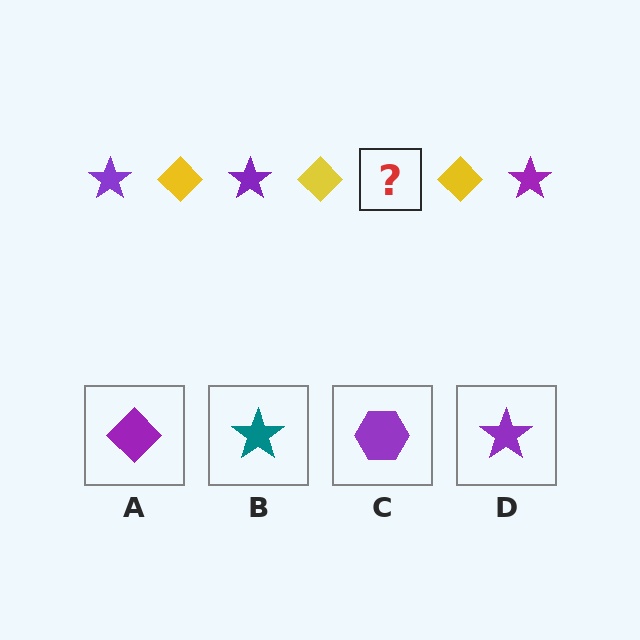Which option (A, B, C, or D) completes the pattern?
D.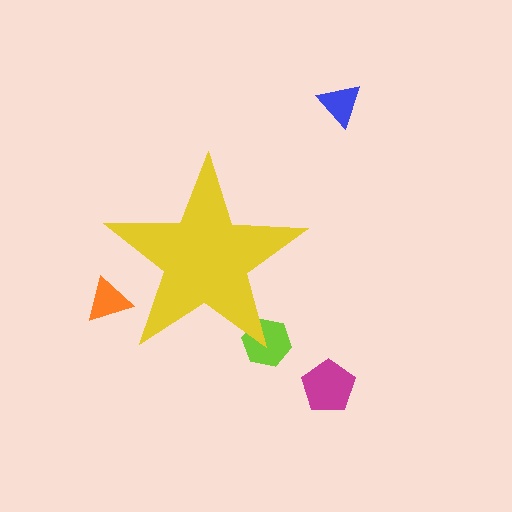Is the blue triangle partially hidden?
No, the blue triangle is fully visible.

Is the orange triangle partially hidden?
Yes, the orange triangle is partially hidden behind the yellow star.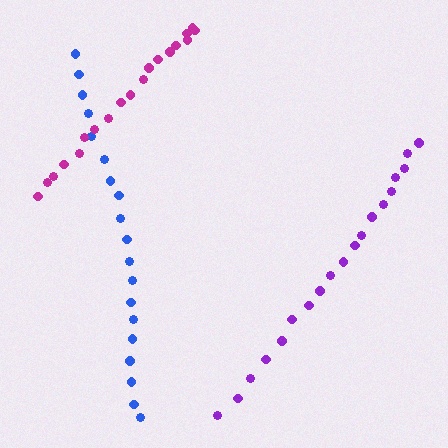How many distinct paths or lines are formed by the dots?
There are 3 distinct paths.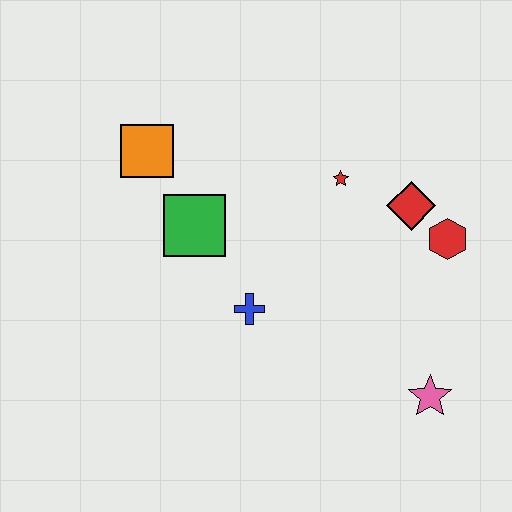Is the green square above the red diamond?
No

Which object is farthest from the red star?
The pink star is farthest from the red star.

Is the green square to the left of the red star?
Yes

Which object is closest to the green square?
The orange square is closest to the green square.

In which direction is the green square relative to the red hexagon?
The green square is to the left of the red hexagon.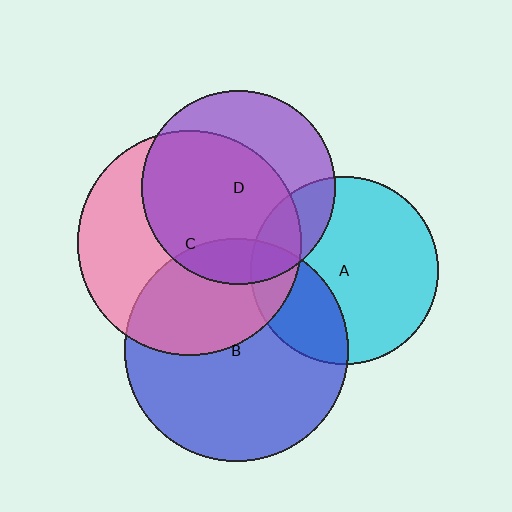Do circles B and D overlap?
Yes.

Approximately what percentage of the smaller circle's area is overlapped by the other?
Approximately 15%.